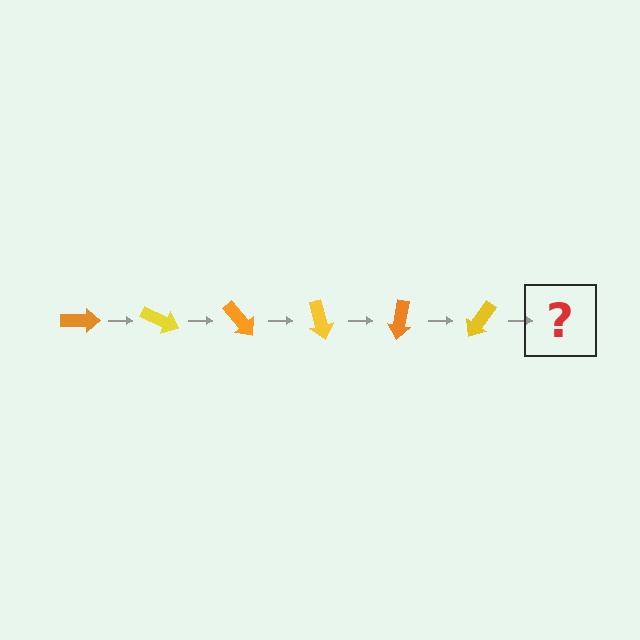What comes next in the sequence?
The next element should be an orange arrow, rotated 150 degrees from the start.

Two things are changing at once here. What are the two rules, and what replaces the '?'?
The two rules are that it rotates 25 degrees each step and the color cycles through orange and yellow. The '?' should be an orange arrow, rotated 150 degrees from the start.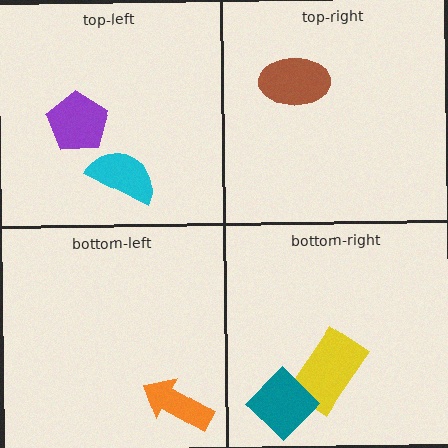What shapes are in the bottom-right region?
The yellow rectangle, the teal diamond.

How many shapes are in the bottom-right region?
2.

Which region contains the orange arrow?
The bottom-left region.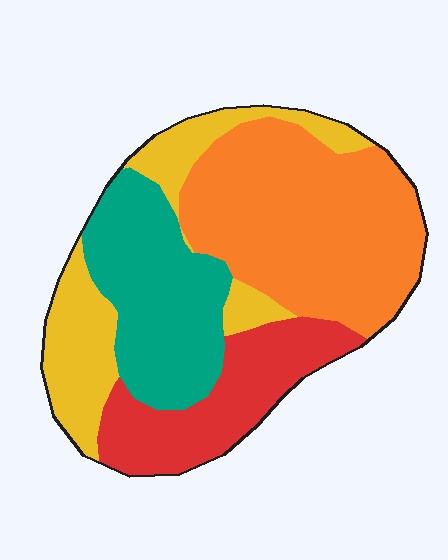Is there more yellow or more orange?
Orange.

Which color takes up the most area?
Orange, at roughly 40%.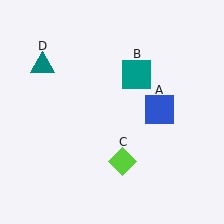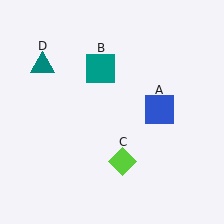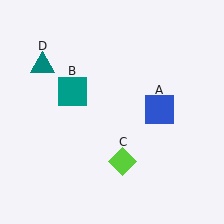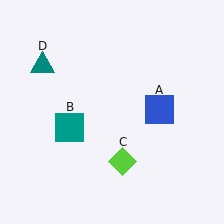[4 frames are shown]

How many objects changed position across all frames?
1 object changed position: teal square (object B).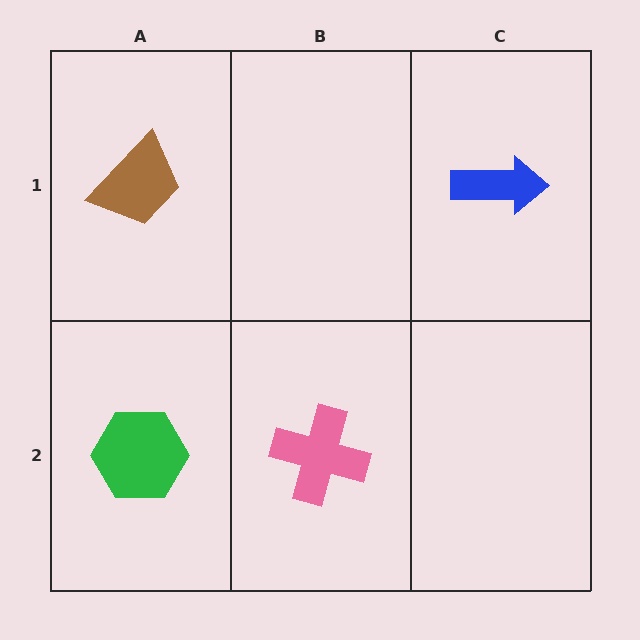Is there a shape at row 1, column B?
No, that cell is empty.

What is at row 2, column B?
A pink cross.